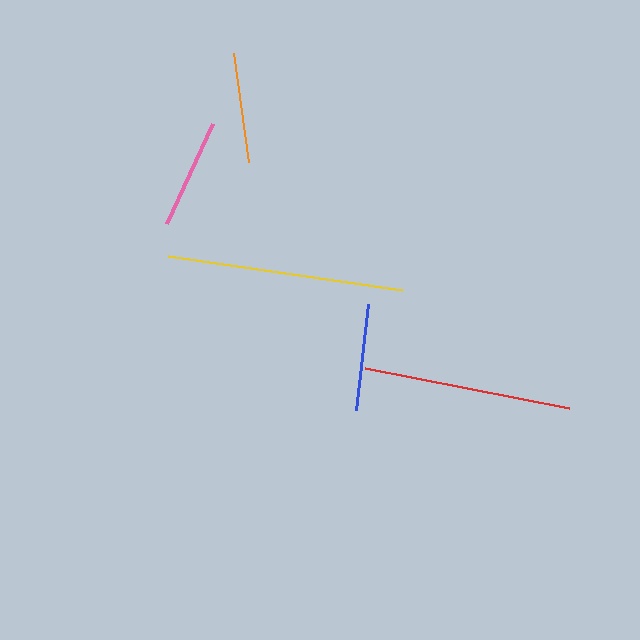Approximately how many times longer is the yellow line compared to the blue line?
The yellow line is approximately 2.2 times the length of the blue line.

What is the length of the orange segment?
The orange segment is approximately 110 pixels long.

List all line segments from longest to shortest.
From longest to shortest: yellow, red, pink, orange, blue.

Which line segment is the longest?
The yellow line is the longest at approximately 237 pixels.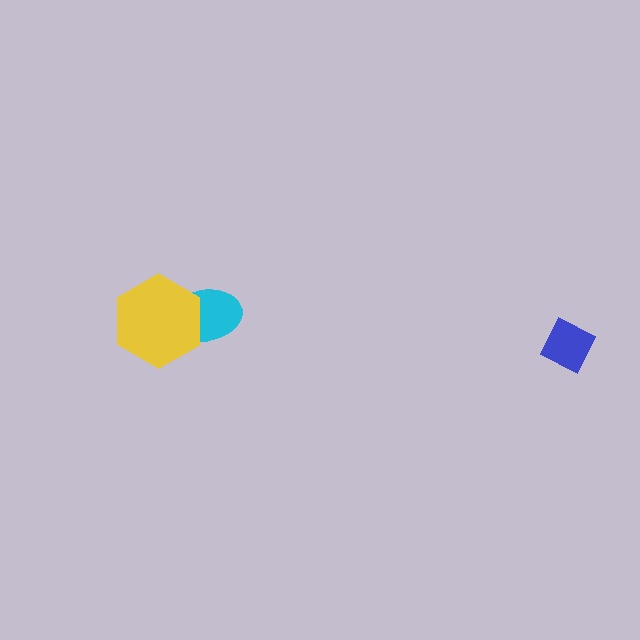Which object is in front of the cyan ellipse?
The yellow hexagon is in front of the cyan ellipse.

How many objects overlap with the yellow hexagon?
1 object overlaps with the yellow hexagon.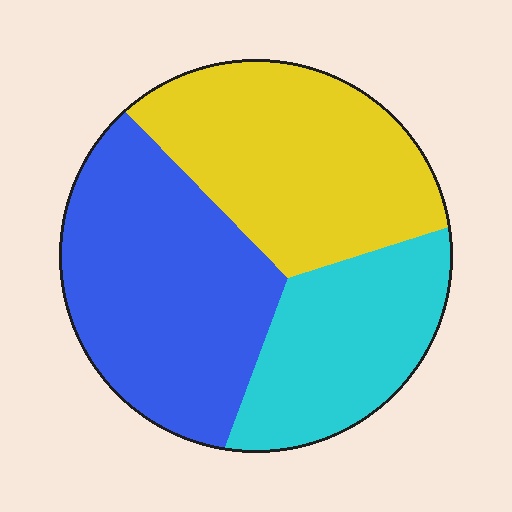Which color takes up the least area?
Cyan, at roughly 25%.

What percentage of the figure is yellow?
Yellow takes up about three eighths (3/8) of the figure.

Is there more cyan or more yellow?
Yellow.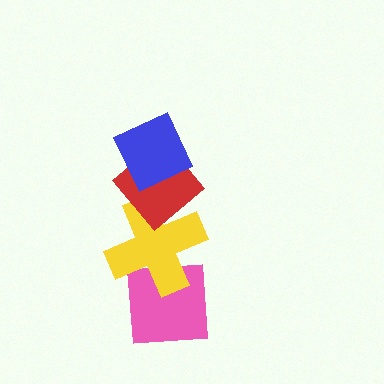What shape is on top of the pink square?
The yellow cross is on top of the pink square.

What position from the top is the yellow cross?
The yellow cross is 3rd from the top.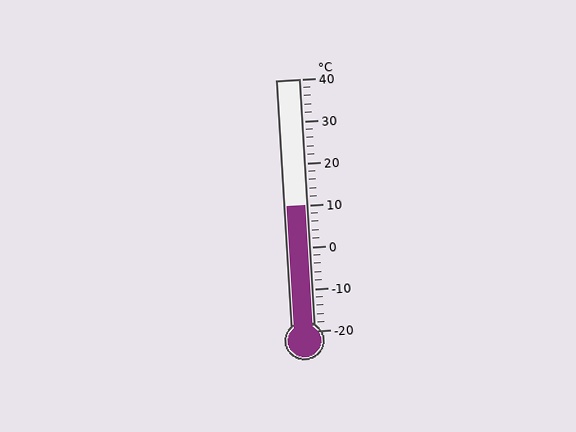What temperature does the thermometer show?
The thermometer shows approximately 10°C.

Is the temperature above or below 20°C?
The temperature is below 20°C.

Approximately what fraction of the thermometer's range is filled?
The thermometer is filled to approximately 50% of its range.